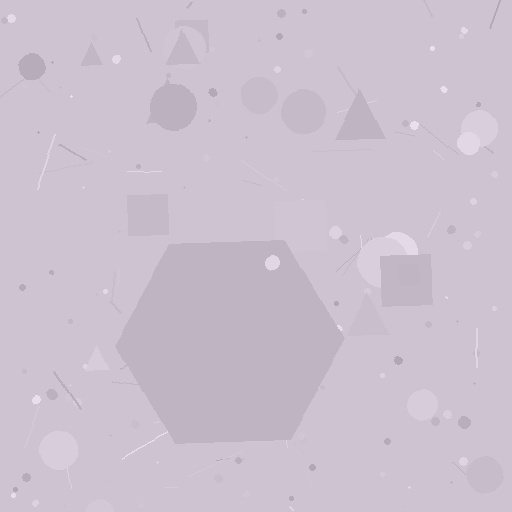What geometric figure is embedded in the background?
A hexagon is embedded in the background.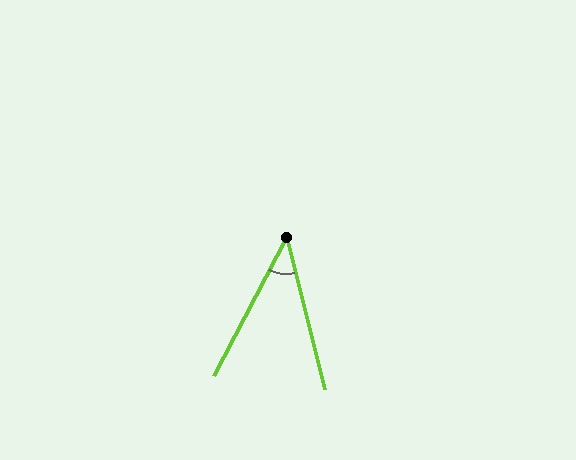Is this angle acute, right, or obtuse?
It is acute.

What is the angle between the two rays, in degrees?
Approximately 42 degrees.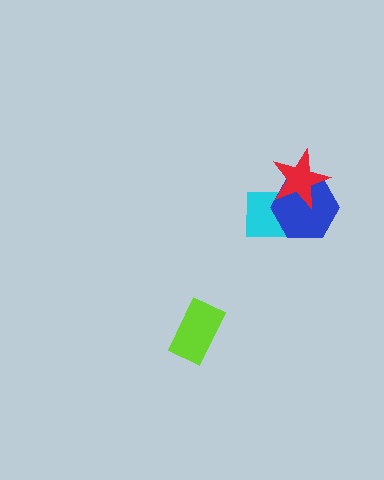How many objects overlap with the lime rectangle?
0 objects overlap with the lime rectangle.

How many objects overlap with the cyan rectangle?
2 objects overlap with the cyan rectangle.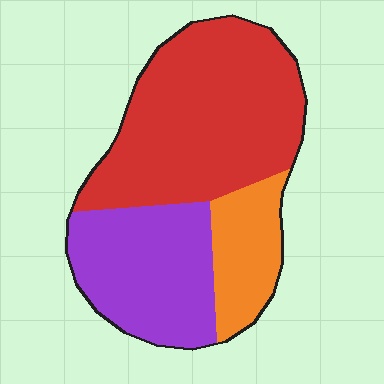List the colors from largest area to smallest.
From largest to smallest: red, purple, orange.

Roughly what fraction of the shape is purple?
Purple takes up about one third (1/3) of the shape.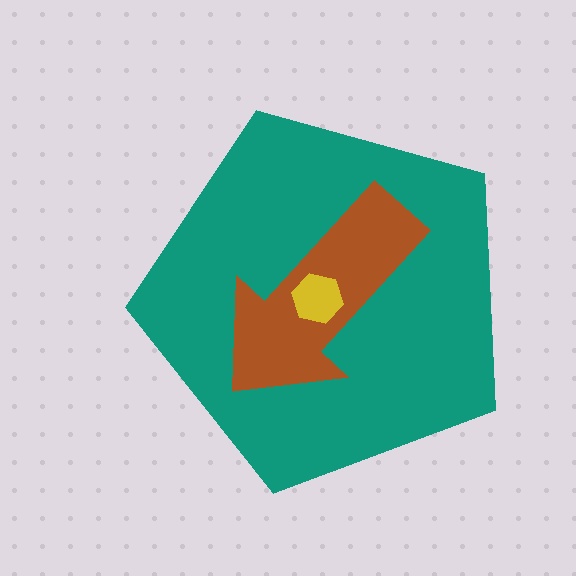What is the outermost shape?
The teal pentagon.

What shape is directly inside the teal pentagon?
The brown arrow.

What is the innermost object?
The yellow hexagon.